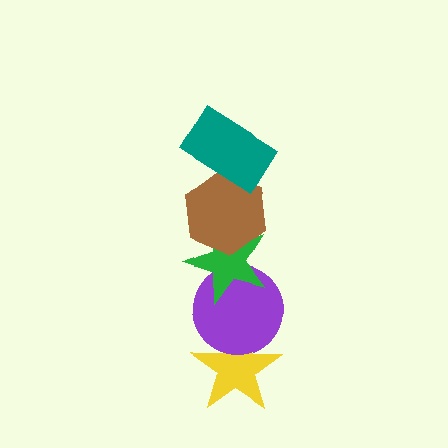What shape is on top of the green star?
The brown hexagon is on top of the green star.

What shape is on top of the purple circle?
The green star is on top of the purple circle.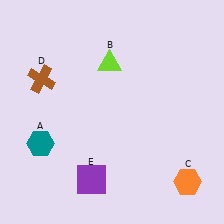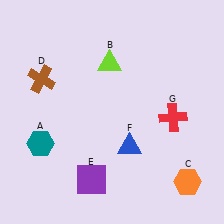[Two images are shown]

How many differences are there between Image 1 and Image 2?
There are 2 differences between the two images.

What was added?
A blue triangle (F), a red cross (G) were added in Image 2.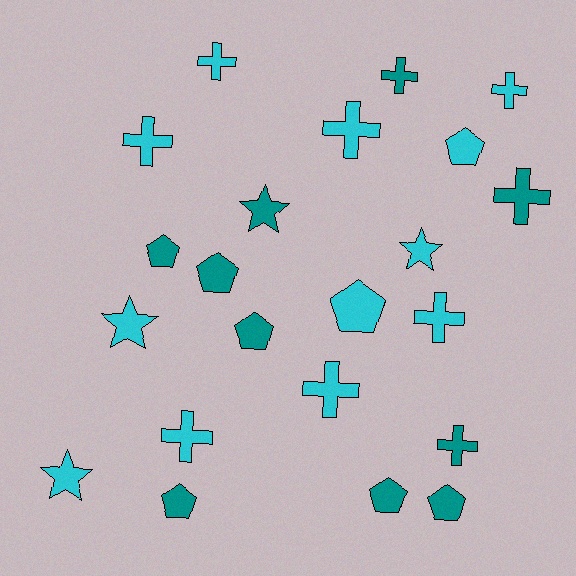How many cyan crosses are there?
There are 7 cyan crosses.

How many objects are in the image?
There are 22 objects.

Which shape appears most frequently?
Cross, with 10 objects.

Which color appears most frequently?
Cyan, with 12 objects.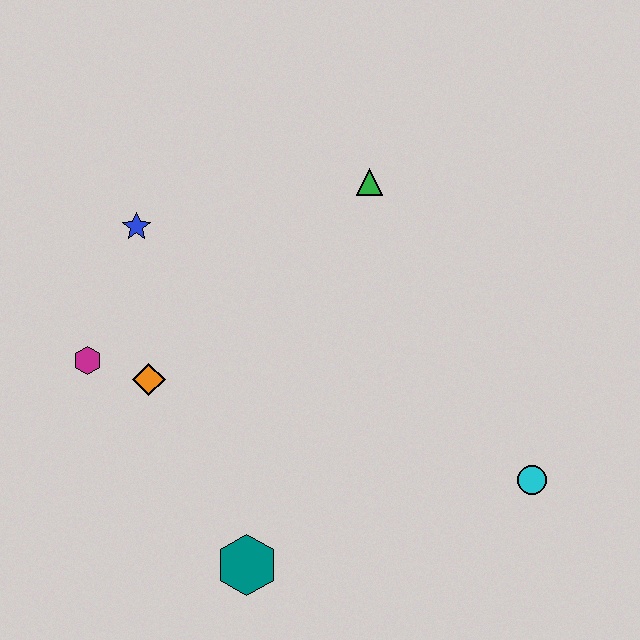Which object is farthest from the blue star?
The cyan circle is farthest from the blue star.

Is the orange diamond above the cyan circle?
Yes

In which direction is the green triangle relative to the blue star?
The green triangle is to the right of the blue star.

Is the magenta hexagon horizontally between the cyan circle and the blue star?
No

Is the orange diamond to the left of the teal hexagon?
Yes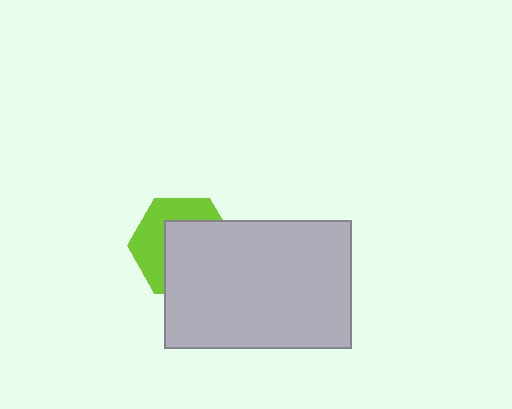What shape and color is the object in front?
The object in front is a light gray rectangle.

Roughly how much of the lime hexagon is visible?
A small part of it is visible (roughly 42%).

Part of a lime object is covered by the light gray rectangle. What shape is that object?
It is a hexagon.